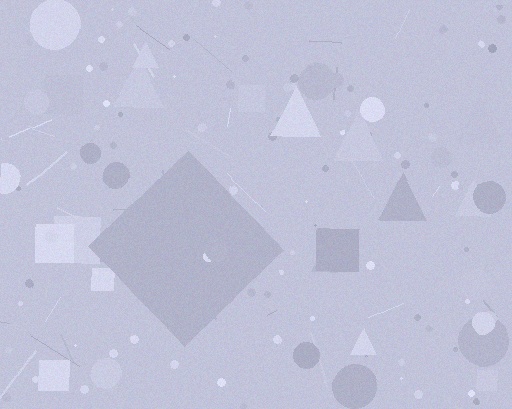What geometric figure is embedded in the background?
A diamond is embedded in the background.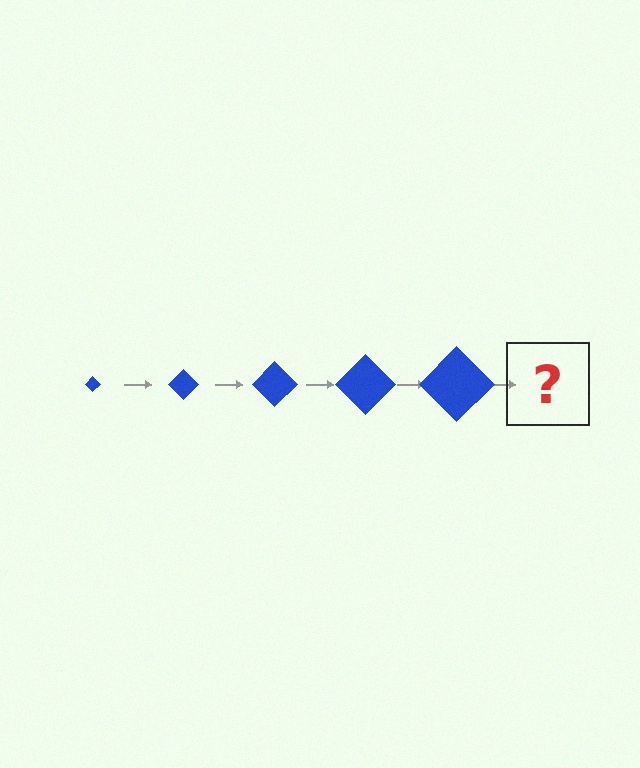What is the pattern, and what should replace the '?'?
The pattern is that the diamond gets progressively larger each step. The '?' should be a blue diamond, larger than the previous one.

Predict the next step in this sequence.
The next step is a blue diamond, larger than the previous one.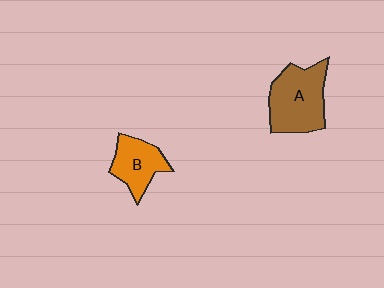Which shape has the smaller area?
Shape B (orange).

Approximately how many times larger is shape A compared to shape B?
Approximately 1.5 times.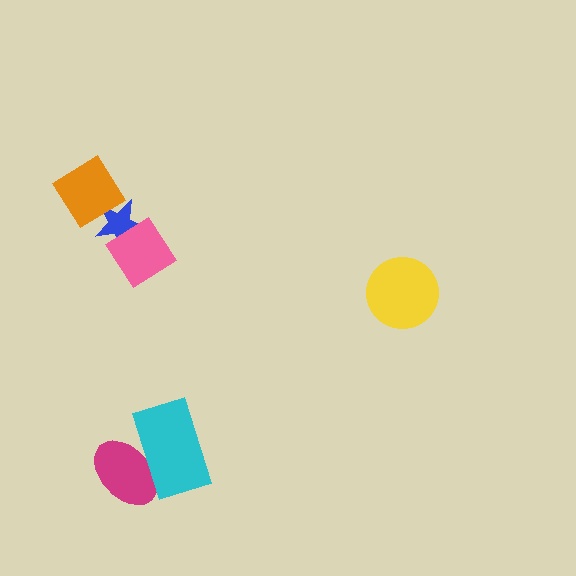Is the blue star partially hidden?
Yes, it is partially covered by another shape.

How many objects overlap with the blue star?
2 objects overlap with the blue star.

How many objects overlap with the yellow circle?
0 objects overlap with the yellow circle.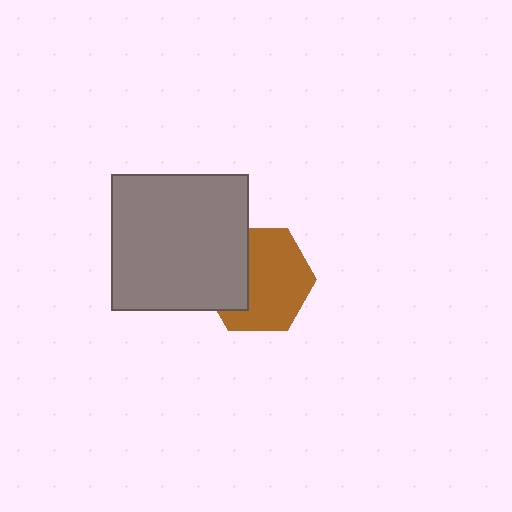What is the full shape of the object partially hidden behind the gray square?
The partially hidden object is a brown hexagon.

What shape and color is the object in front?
The object in front is a gray square.